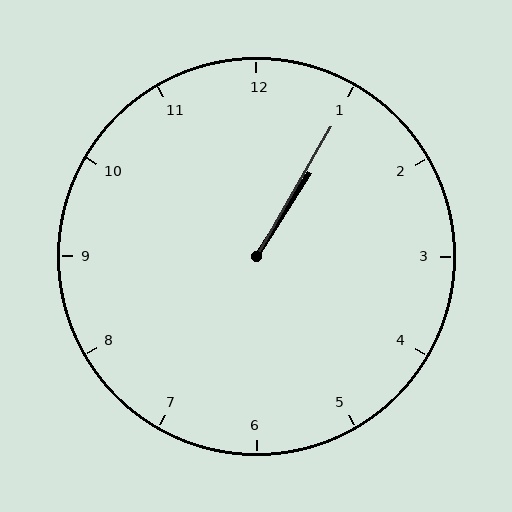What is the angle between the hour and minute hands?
Approximately 2 degrees.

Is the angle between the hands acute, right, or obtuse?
It is acute.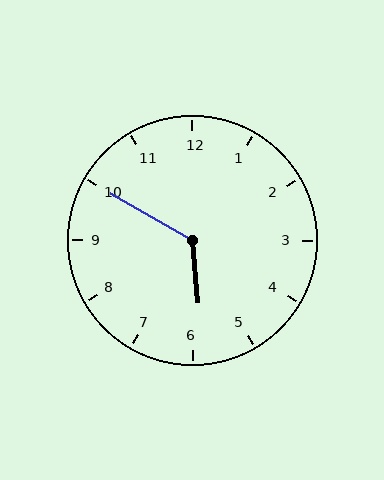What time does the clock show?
5:50.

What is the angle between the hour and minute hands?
Approximately 125 degrees.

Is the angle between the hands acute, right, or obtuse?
It is obtuse.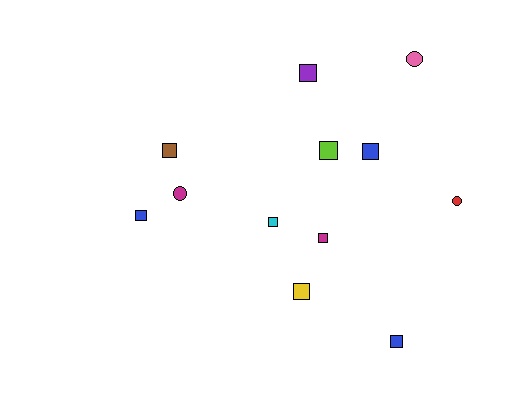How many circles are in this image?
There are 3 circles.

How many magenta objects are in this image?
There are 2 magenta objects.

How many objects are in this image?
There are 12 objects.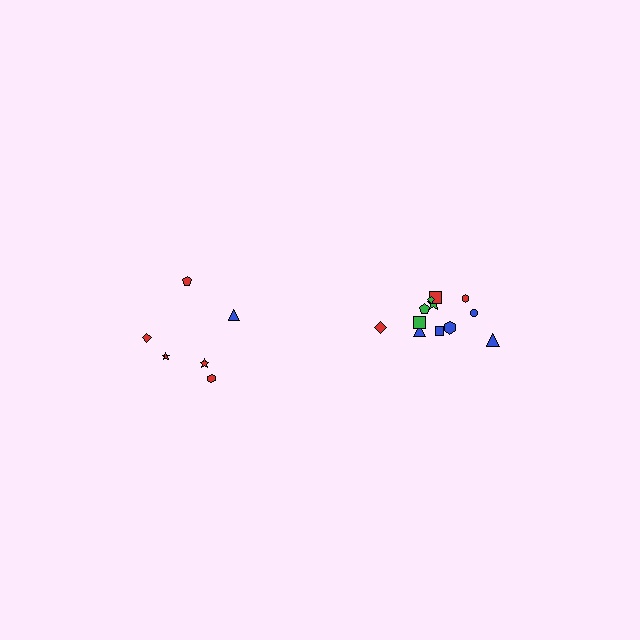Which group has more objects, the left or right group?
The right group.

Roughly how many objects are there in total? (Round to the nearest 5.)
Roughly 20 objects in total.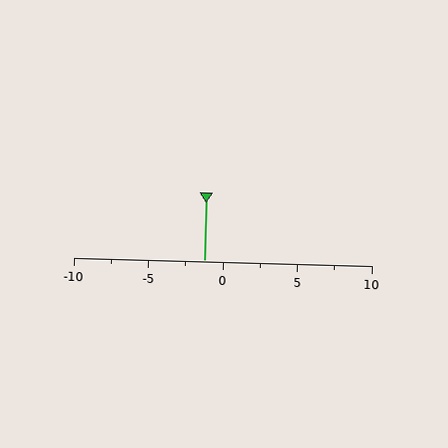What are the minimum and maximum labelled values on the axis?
The axis runs from -10 to 10.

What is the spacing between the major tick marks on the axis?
The major ticks are spaced 5 apart.